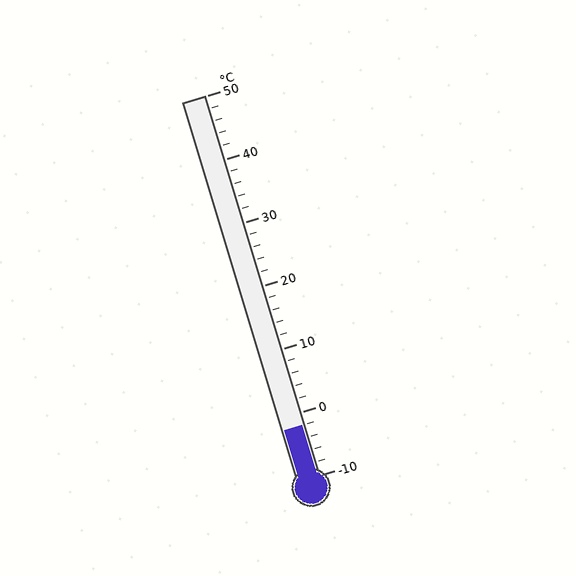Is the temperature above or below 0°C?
The temperature is below 0°C.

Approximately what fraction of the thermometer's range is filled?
The thermometer is filled to approximately 15% of its range.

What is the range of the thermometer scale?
The thermometer scale ranges from -10°C to 50°C.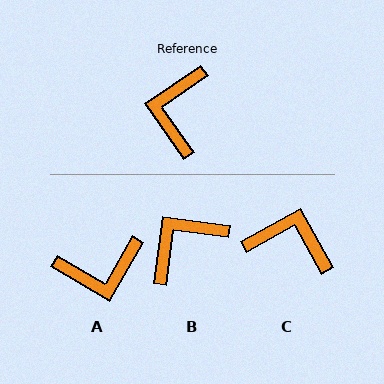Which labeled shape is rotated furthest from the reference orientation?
A, about 115 degrees away.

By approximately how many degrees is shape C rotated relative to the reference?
Approximately 96 degrees clockwise.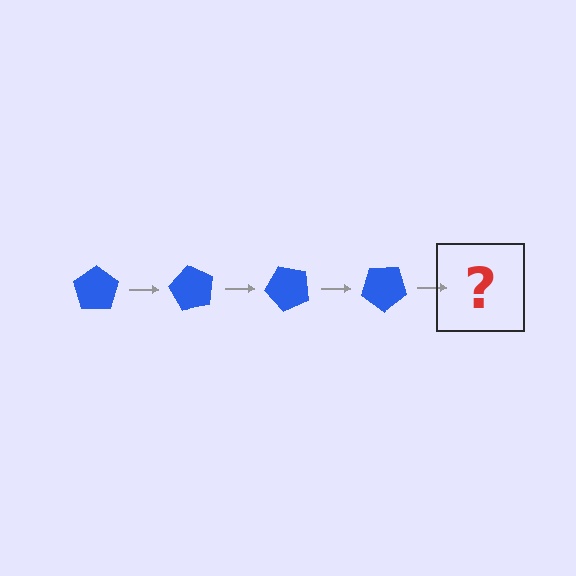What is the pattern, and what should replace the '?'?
The pattern is that the pentagon rotates 60 degrees each step. The '?' should be a blue pentagon rotated 240 degrees.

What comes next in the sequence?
The next element should be a blue pentagon rotated 240 degrees.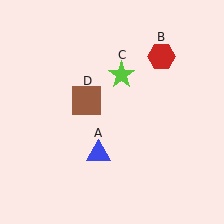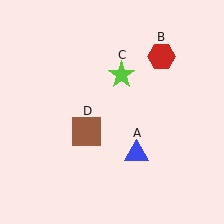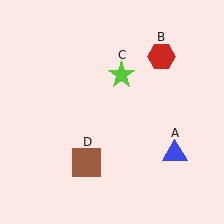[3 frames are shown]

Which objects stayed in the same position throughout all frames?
Red hexagon (object B) and lime star (object C) remained stationary.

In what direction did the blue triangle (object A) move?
The blue triangle (object A) moved right.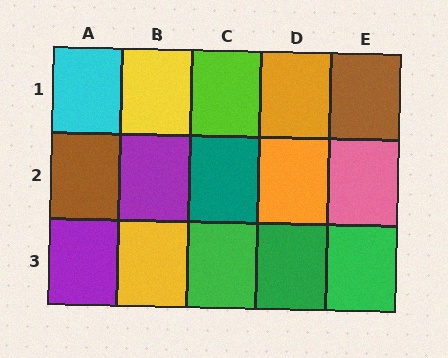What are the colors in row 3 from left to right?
Purple, yellow, green, green, green.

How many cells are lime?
1 cell is lime.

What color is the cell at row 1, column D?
Orange.